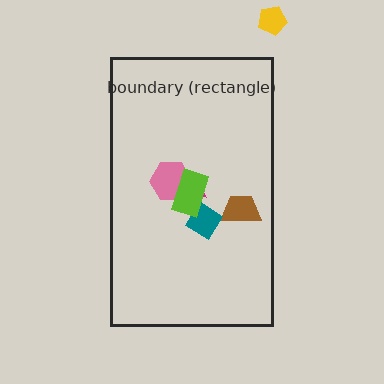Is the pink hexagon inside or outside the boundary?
Inside.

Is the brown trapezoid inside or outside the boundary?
Inside.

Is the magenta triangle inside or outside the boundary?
Inside.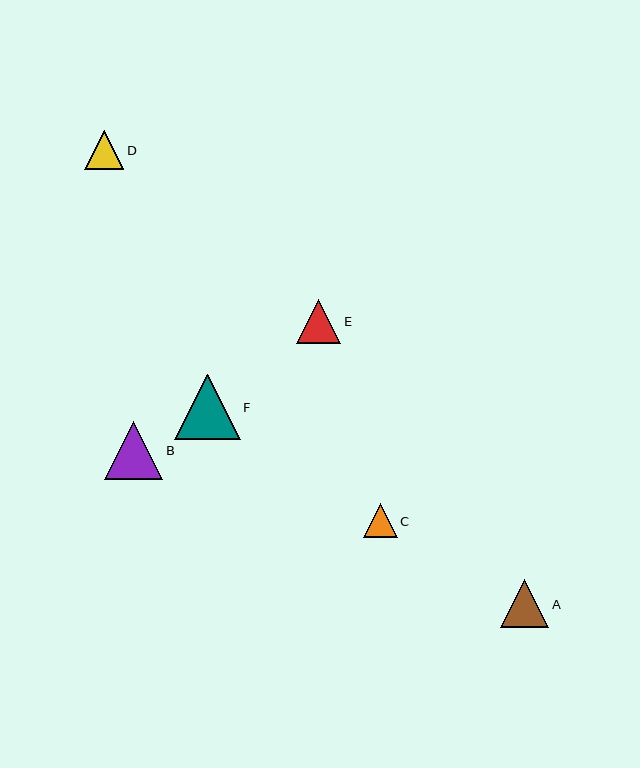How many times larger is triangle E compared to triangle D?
Triangle E is approximately 1.1 times the size of triangle D.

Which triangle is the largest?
Triangle F is the largest with a size of approximately 66 pixels.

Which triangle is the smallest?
Triangle C is the smallest with a size of approximately 33 pixels.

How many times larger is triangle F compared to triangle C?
Triangle F is approximately 2.0 times the size of triangle C.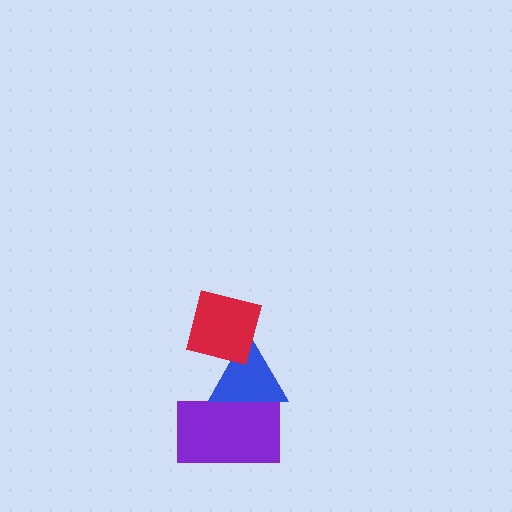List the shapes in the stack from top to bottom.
From top to bottom: the red square, the blue triangle, the purple rectangle.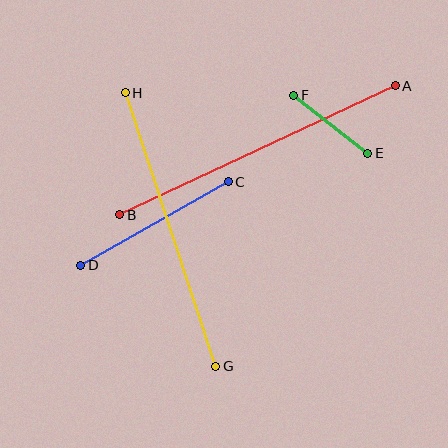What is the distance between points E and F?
The distance is approximately 94 pixels.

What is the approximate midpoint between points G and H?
The midpoint is at approximately (171, 230) pixels.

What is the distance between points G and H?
The distance is approximately 288 pixels.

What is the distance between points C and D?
The distance is approximately 169 pixels.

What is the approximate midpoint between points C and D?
The midpoint is at approximately (154, 224) pixels.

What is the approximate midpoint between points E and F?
The midpoint is at approximately (331, 124) pixels.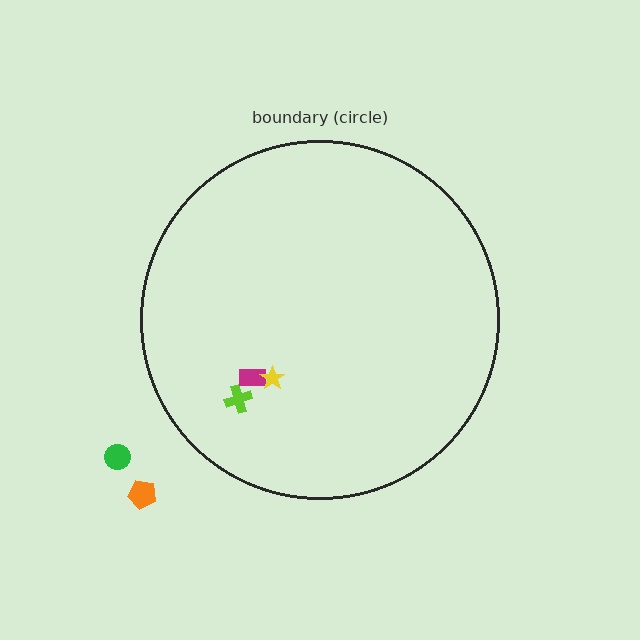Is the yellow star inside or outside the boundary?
Inside.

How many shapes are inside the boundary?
3 inside, 2 outside.